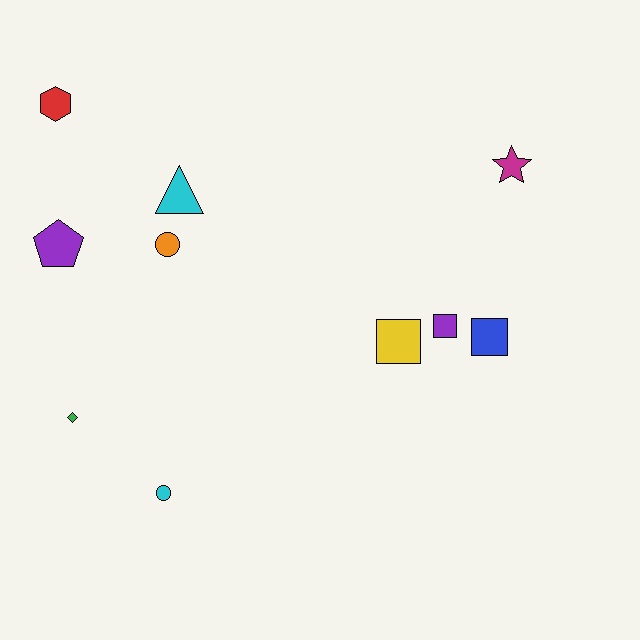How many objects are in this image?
There are 10 objects.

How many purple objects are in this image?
There are 2 purple objects.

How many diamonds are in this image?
There is 1 diamond.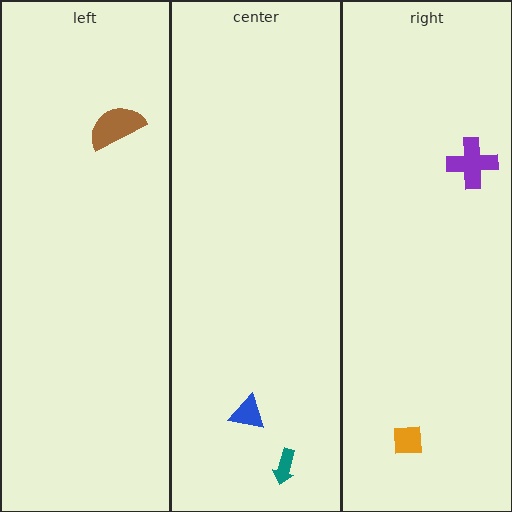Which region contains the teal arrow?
The center region.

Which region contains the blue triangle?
The center region.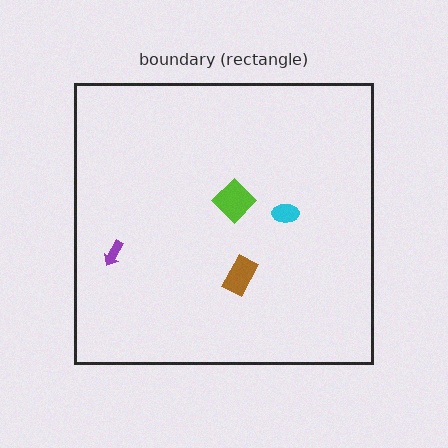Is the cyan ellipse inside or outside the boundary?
Inside.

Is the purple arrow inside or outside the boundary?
Inside.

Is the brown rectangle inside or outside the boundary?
Inside.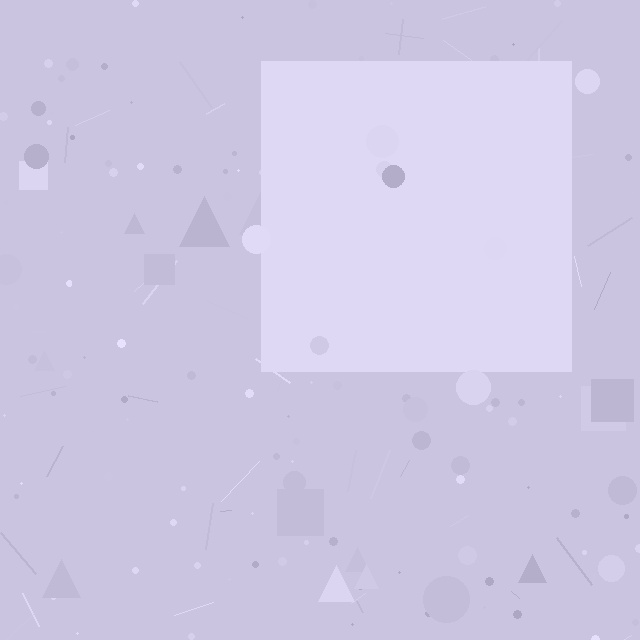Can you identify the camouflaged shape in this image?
The camouflaged shape is a square.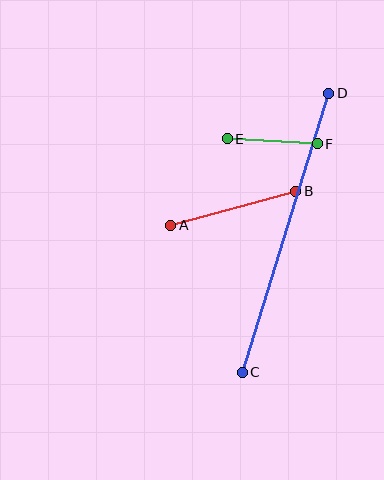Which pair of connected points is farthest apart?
Points C and D are farthest apart.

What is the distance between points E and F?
The distance is approximately 90 pixels.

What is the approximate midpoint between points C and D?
The midpoint is at approximately (286, 233) pixels.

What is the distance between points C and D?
The distance is approximately 292 pixels.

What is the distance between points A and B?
The distance is approximately 129 pixels.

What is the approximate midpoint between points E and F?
The midpoint is at approximately (272, 141) pixels.